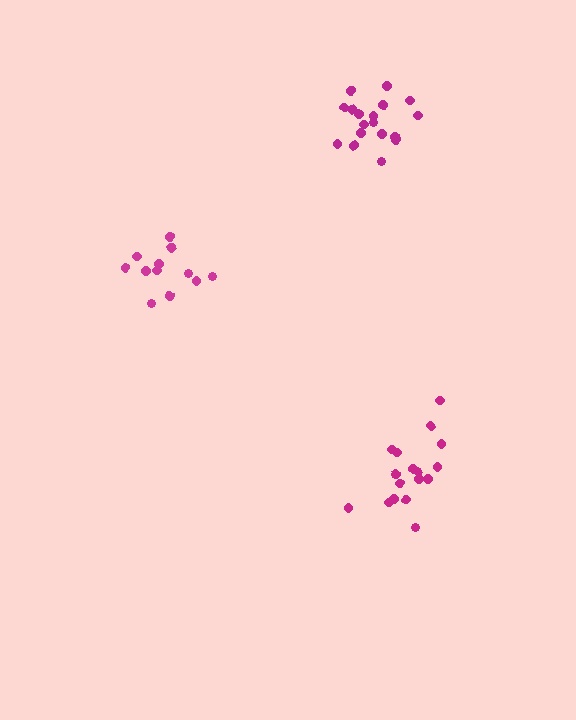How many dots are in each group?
Group 1: 18 dots, Group 2: 12 dots, Group 3: 18 dots (48 total).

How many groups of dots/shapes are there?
There are 3 groups.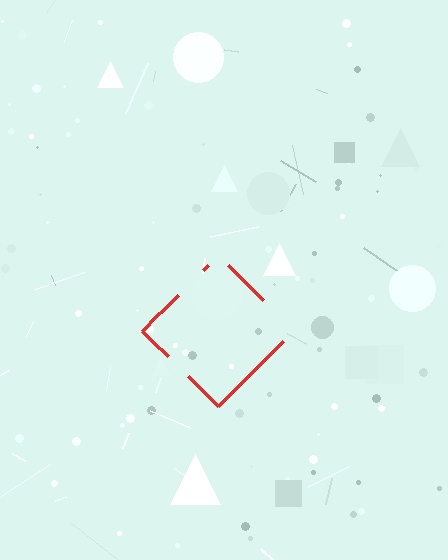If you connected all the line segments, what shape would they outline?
They would outline a diamond.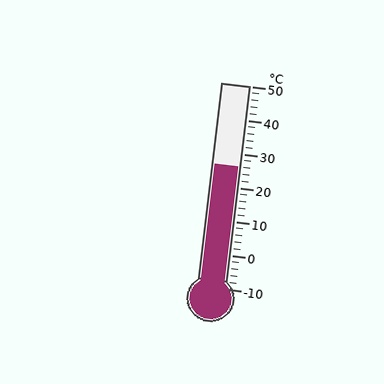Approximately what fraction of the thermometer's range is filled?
The thermometer is filled to approximately 60% of its range.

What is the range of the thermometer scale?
The thermometer scale ranges from -10°C to 50°C.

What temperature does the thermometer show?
The thermometer shows approximately 26°C.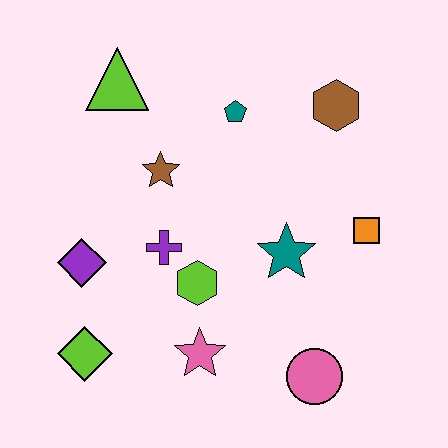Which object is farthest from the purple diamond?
The brown hexagon is farthest from the purple diamond.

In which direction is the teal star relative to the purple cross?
The teal star is to the right of the purple cross.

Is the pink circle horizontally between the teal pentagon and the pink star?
No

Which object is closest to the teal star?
The orange square is closest to the teal star.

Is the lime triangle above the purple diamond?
Yes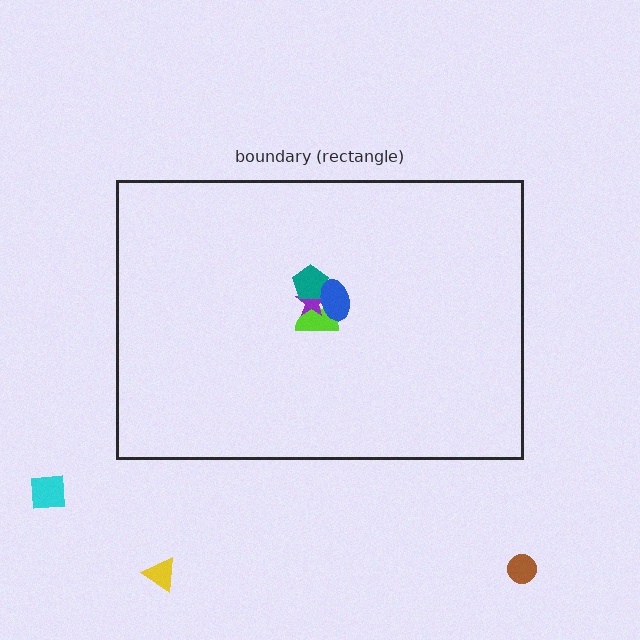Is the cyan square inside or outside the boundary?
Outside.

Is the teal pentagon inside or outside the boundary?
Inside.